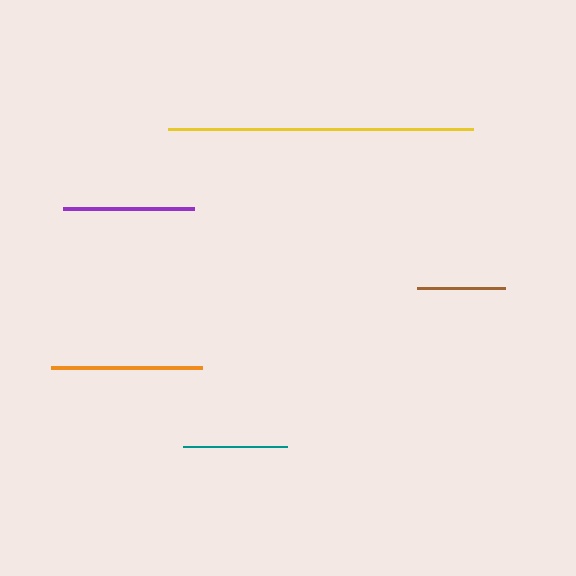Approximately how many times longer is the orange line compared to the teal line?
The orange line is approximately 1.4 times the length of the teal line.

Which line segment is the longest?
The yellow line is the longest at approximately 304 pixels.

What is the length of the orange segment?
The orange segment is approximately 151 pixels long.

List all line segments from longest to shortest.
From longest to shortest: yellow, orange, purple, teal, brown.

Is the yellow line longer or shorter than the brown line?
The yellow line is longer than the brown line.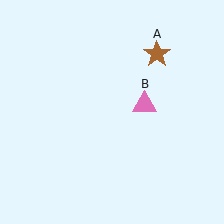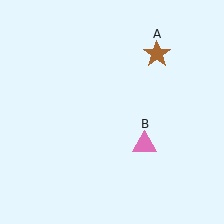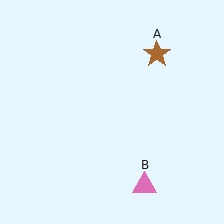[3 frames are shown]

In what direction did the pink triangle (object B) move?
The pink triangle (object B) moved down.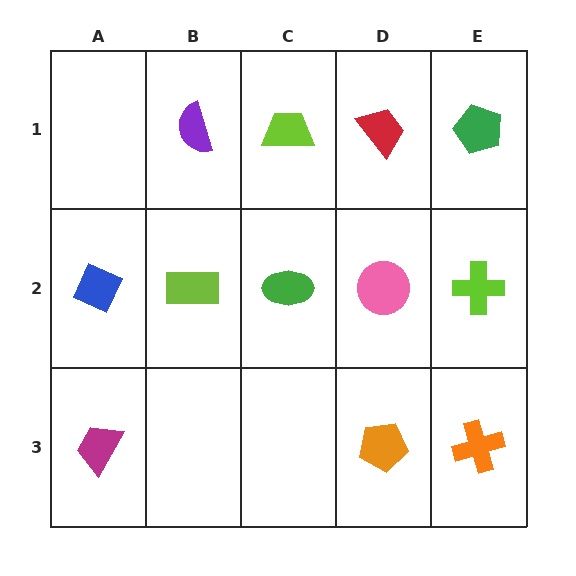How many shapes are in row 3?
3 shapes.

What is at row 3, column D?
An orange pentagon.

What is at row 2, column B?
A lime rectangle.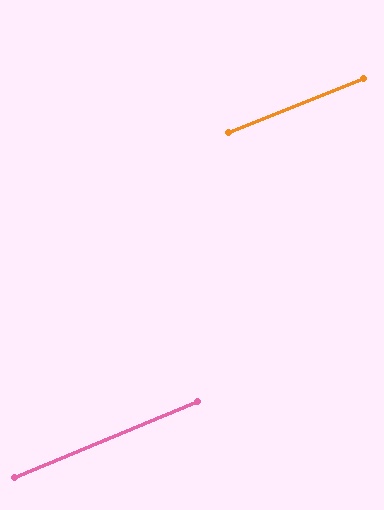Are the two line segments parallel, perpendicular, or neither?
Parallel — their directions differ by only 0.4°.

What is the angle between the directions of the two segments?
Approximately 0 degrees.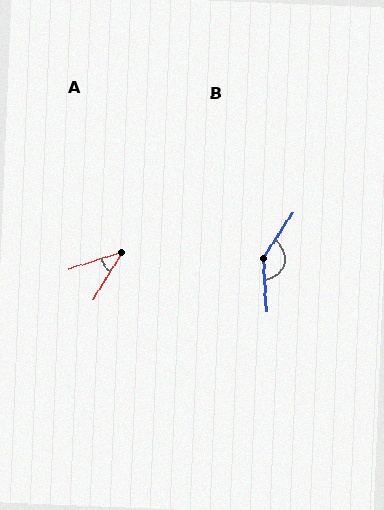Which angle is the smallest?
A, at approximately 41 degrees.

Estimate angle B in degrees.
Approximately 144 degrees.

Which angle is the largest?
B, at approximately 144 degrees.